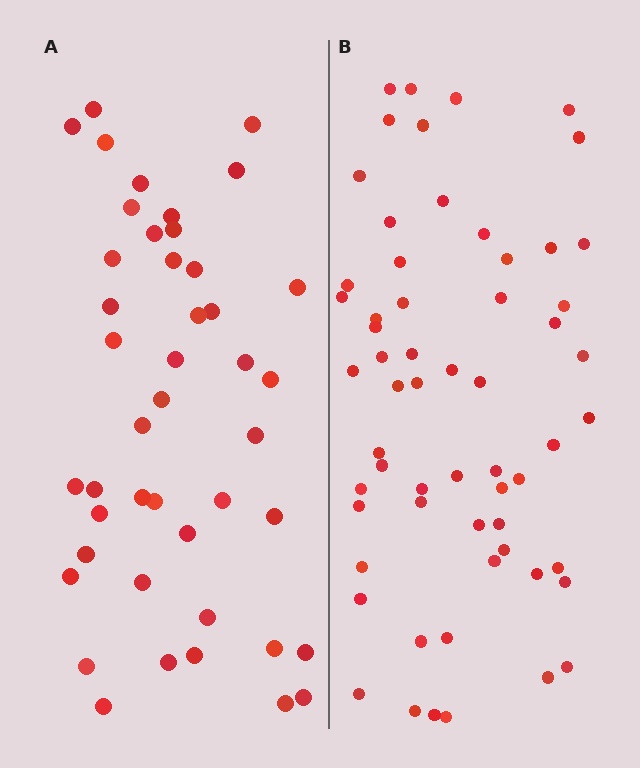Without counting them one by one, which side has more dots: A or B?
Region B (the right region) has more dots.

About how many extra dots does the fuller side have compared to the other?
Region B has approximately 15 more dots than region A.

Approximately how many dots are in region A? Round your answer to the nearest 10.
About 40 dots. (The exact count is 44, which rounds to 40.)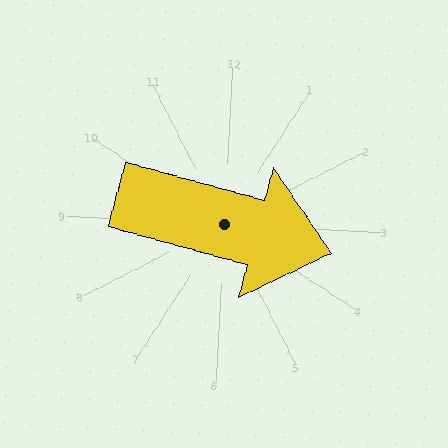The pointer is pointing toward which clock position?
Roughly 3 o'clock.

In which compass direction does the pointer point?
East.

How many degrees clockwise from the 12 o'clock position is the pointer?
Approximately 102 degrees.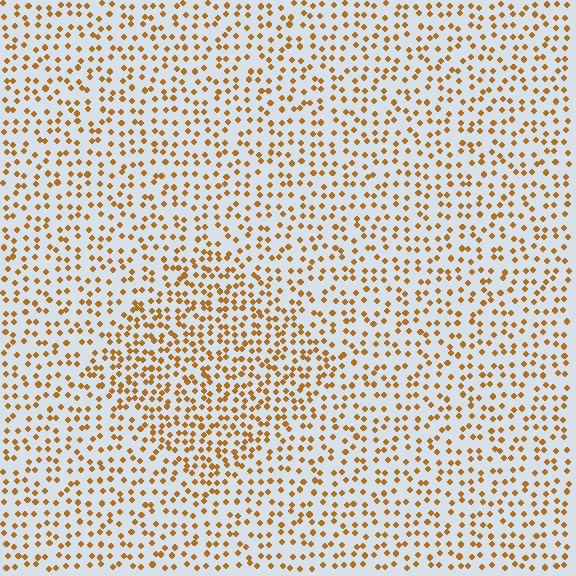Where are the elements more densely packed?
The elements are more densely packed inside the diamond boundary.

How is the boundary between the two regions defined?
The boundary is defined by a change in element density (approximately 1.6x ratio). All elements are the same color, size, and shape.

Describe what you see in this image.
The image contains small brown elements arranged at two different densities. A diamond-shaped region is visible where the elements are more densely packed than the surrounding area.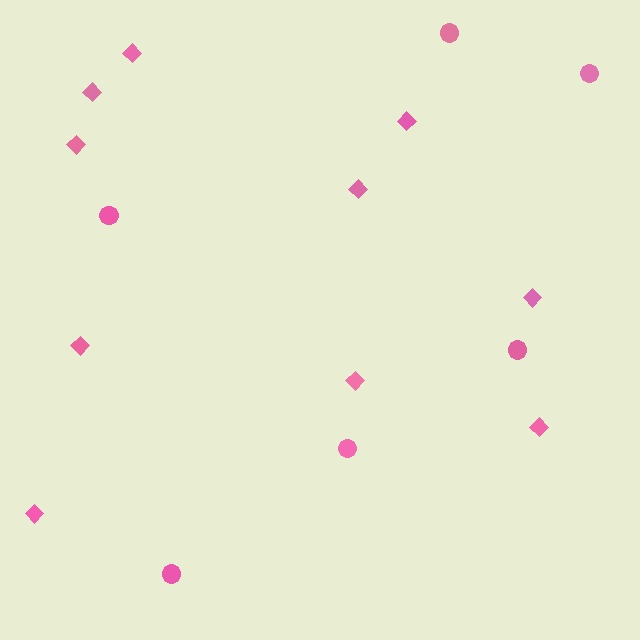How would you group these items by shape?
There are 2 groups: one group of circles (6) and one group of diamonds (10).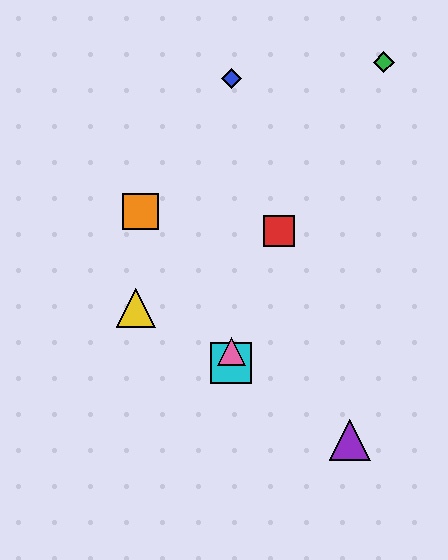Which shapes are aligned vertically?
The blue diamond, the cyan square, the pink triangle are aligned vertically.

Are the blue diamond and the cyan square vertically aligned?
Yes, both are at x≈231.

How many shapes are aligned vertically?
3 shapes (the blue diamond, the cyan square, the pink triangle) are aligned vertically.